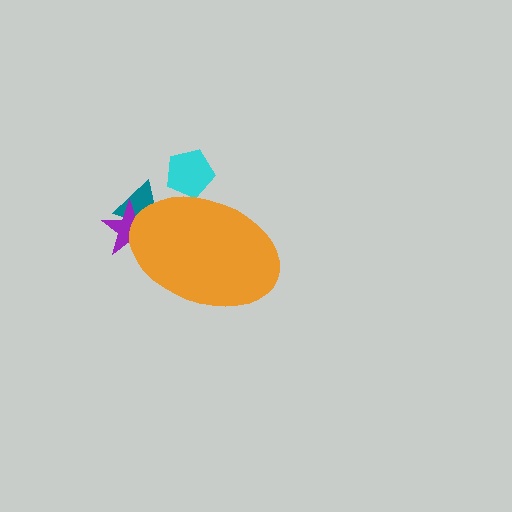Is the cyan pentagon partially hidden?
Yes, the cyan pentagon is partially hidden behind the orange ellipse.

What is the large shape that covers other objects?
An orange ellipse.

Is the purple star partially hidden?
Yes, the purple star is partially hidden behind the orange ellipse.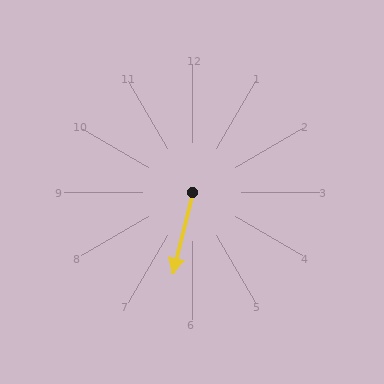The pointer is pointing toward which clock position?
Roughly 6 o'clock.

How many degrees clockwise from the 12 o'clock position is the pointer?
Approximately 193 degrees.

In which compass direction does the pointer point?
South.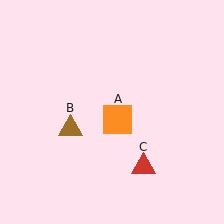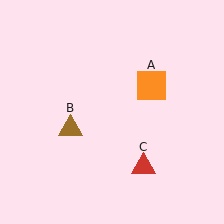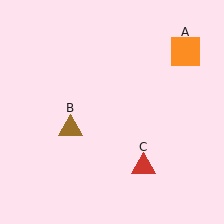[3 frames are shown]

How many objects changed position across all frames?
1 object changed position: orange square (object A).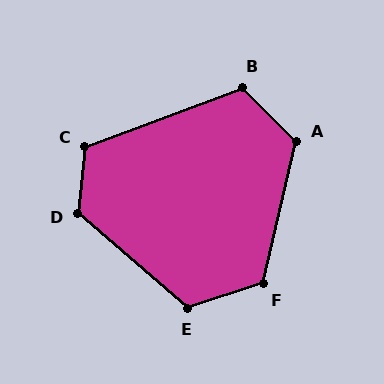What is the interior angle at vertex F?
Approximately 121 degrees (obtuse).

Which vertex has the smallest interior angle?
B, at approximately 114 degrees.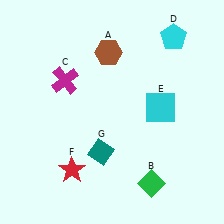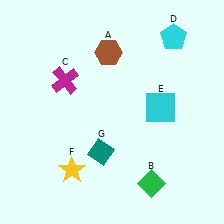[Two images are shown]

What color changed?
The star (F) changed from red in Image 1 to yellow in Image 2.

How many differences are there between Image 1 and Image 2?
There is 1 difference between the two images.